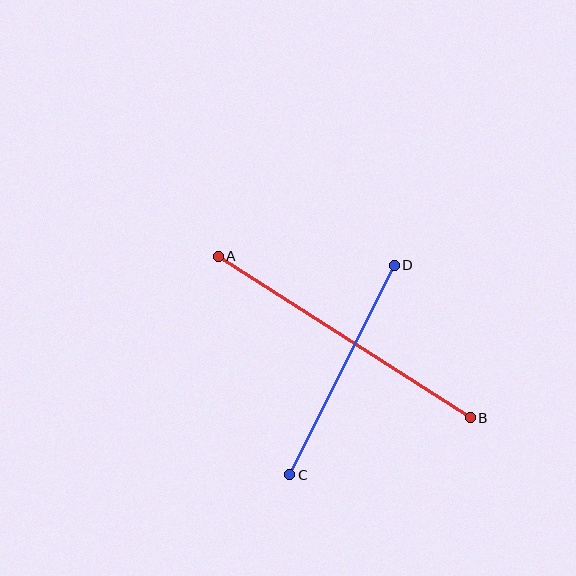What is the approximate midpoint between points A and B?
The midpoint is at approximately (344, 337) pixels.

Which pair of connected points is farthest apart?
Points A and B are farthest apart.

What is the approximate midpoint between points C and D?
The midpoint is at approximately (342, 370) pixels.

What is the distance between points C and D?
The distance is approximately 234 pixels.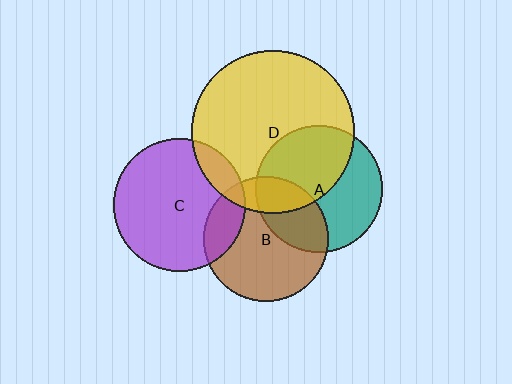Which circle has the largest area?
Circle D (yellow).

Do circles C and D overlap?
Yes.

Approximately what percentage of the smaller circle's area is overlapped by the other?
Approximately 10%.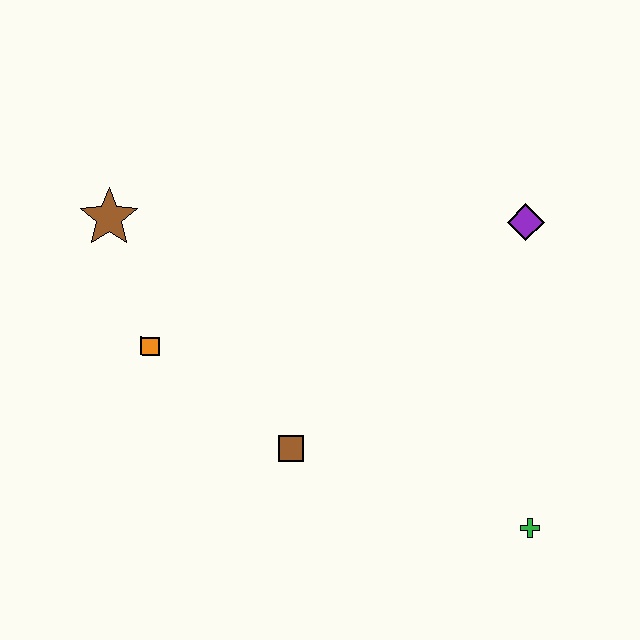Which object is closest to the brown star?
The orange square is closest to the brown star.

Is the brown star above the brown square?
Yes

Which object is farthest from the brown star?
The green cross is farthest from the brown star.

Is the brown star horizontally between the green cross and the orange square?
No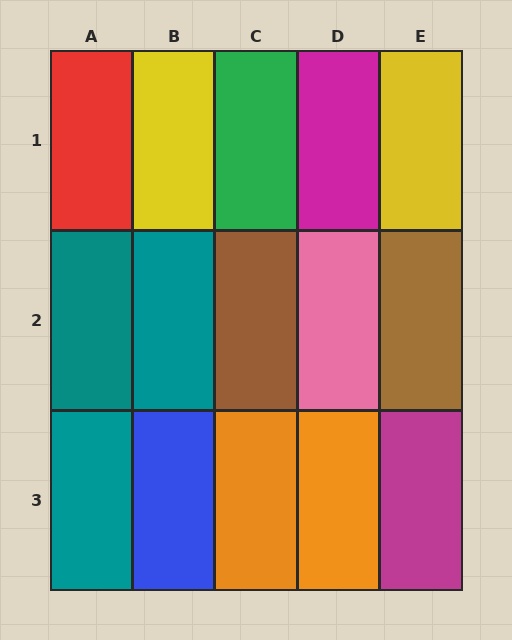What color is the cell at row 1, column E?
Yellow.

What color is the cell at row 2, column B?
Teal.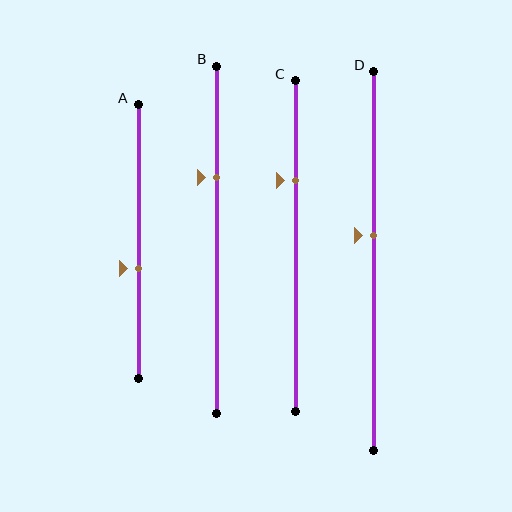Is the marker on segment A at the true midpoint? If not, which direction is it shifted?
No, the marker on segment A is shifted downward by about 10% of the segment length.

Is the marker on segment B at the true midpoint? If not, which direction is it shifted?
No, the marker on segment B is shifted upward by about 18% of the segment length.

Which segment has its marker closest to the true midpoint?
Segment D has its marker closest to the true midpoint.